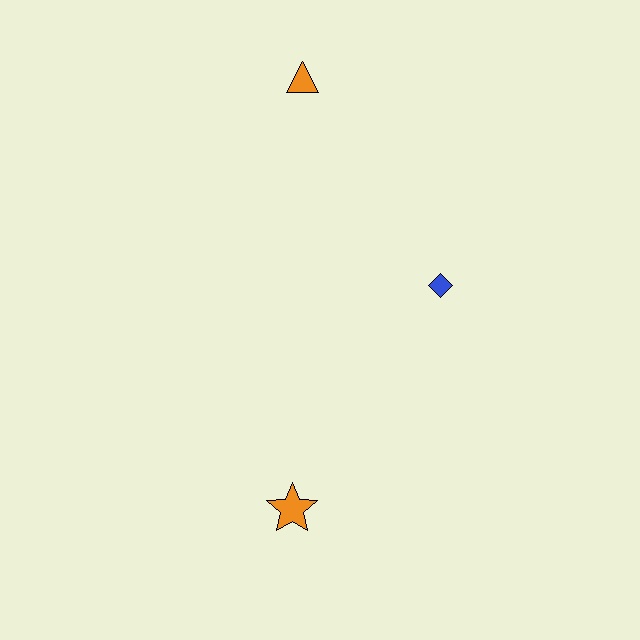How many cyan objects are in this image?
There are no cyan objects.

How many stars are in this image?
There is 1 star.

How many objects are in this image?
There are 3 objects.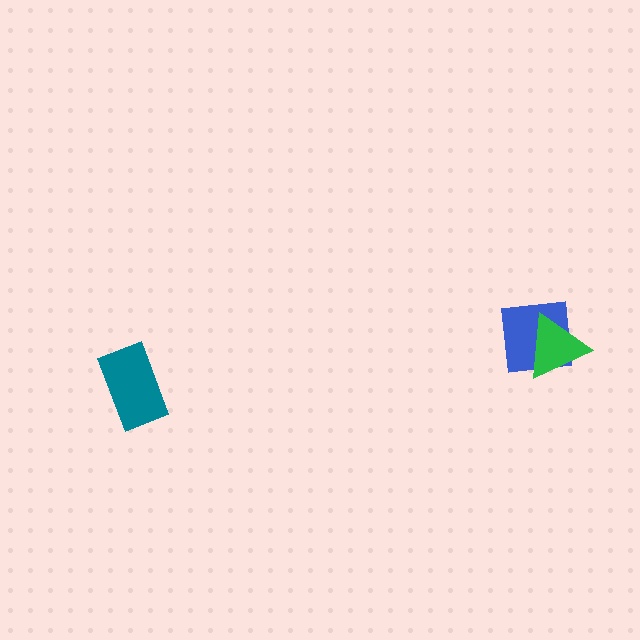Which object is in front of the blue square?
The green triangle is in front of the blue square.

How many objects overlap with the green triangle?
1 object overlaps with the green triangle.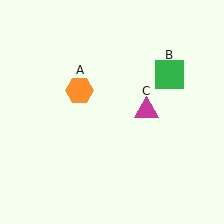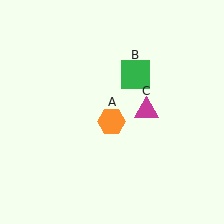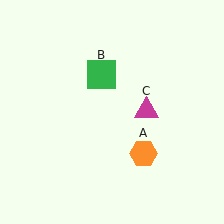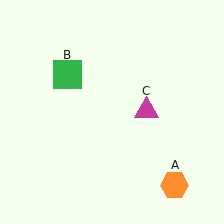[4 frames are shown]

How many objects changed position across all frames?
2 objects changed position: orange hexagon (object A), green square (object B).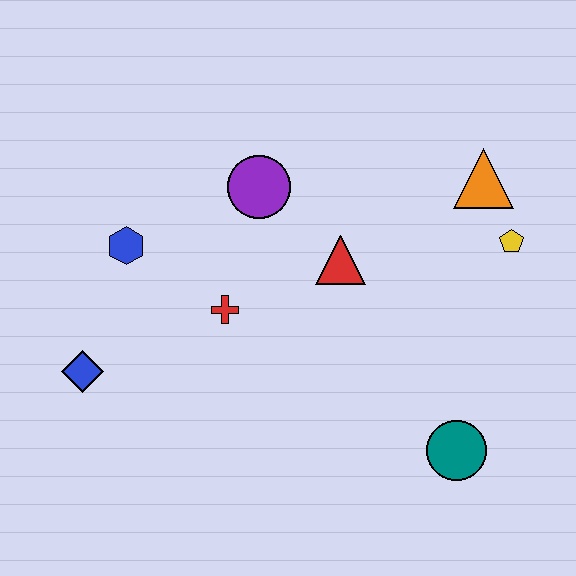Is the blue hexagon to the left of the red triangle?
Yes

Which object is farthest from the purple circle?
The teal circle is farthest from the purple circle.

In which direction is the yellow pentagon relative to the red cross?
The yellow pentagon is to the right of the red cross.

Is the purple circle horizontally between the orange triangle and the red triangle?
No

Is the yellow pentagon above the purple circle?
No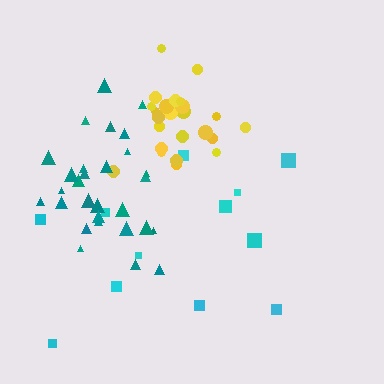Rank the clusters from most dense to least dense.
yellow, teal, cyan.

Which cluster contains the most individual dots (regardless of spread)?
Teal (29).